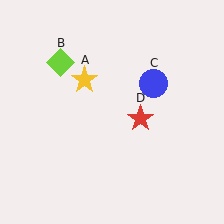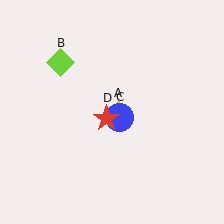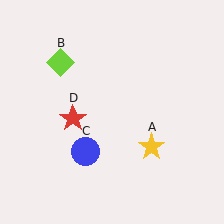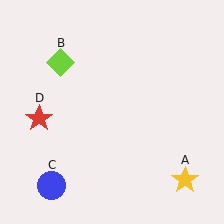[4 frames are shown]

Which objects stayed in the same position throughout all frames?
Lime diamond (object B) remained stationary.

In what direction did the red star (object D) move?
The red star (object D) moved left.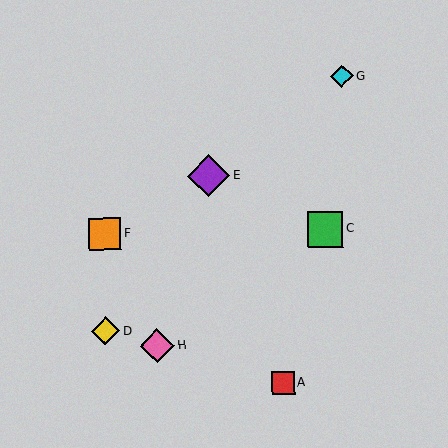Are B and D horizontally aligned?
No, B is at y≈229 and D is at y≈331.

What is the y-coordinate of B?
Object B is at y≈229.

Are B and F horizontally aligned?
Yes, both are at y≈229.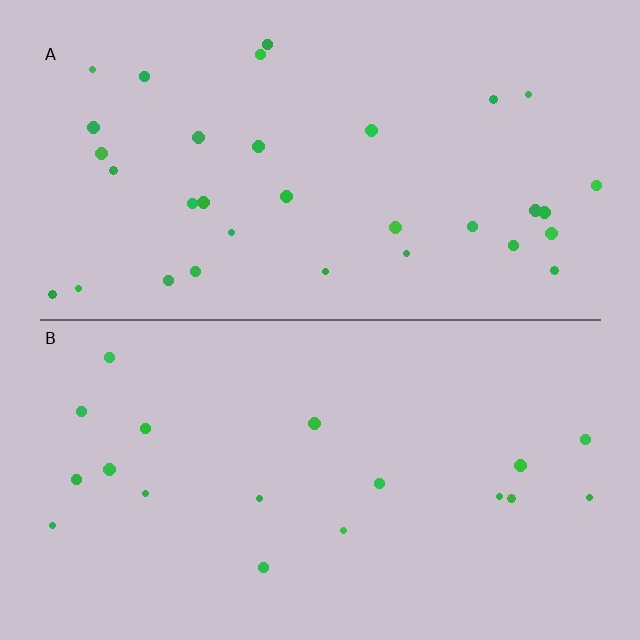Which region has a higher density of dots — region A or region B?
A (the top).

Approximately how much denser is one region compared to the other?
Approximately 1.8× — region A over region B.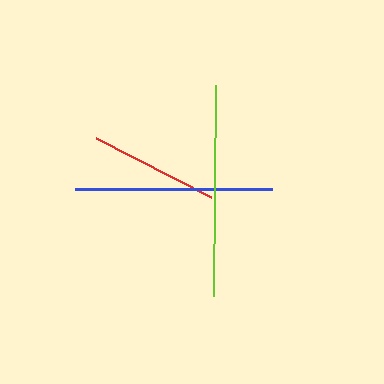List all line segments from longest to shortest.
From longest to shortest: lime, blue, red.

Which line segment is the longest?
The lime line is the longest at approximately 210 pixels.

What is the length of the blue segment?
The blue segment is approximately 197 pixels long.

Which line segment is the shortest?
The red line is the shortest at approximately 130 pixels.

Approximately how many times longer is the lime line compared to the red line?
The lime line is approximately 1.6 times the length of the red line.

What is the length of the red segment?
The red segment is approximately 130 pixels long.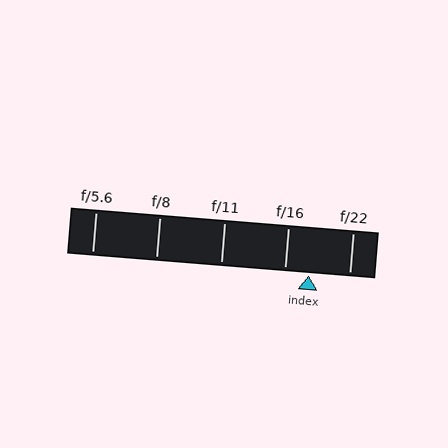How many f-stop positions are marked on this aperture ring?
There are 5 f-stop positions marked.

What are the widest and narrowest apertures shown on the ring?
The widest aperture shown is f/5.6 and the narrowest is f/22.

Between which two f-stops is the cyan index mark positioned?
The index mark is between f/16 and f/22.